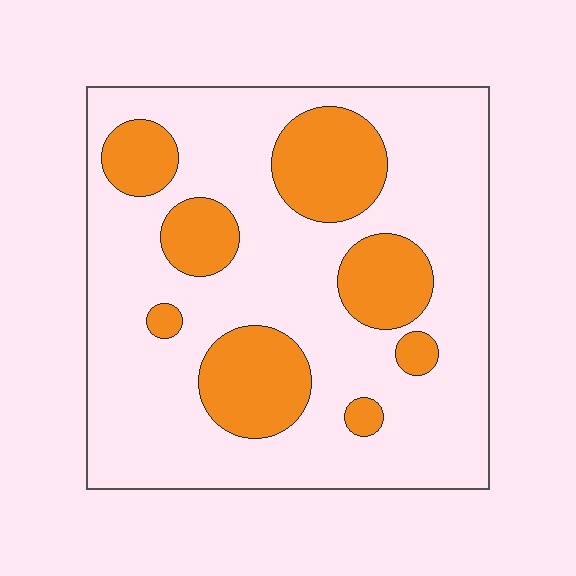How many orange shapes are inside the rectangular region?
8.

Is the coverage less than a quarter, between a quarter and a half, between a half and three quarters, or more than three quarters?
Between a quarter and a half.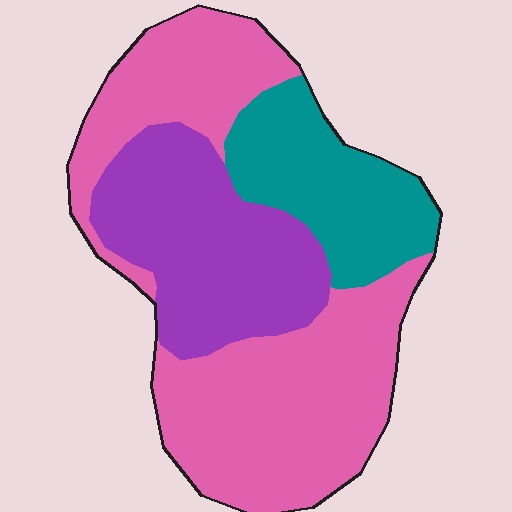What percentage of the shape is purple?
Purple covers about 30% of the shape.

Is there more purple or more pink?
Pink.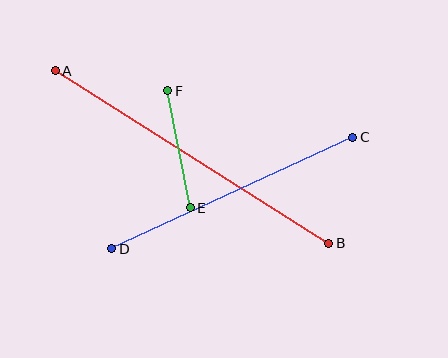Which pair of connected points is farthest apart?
Points A and B are farthest apart.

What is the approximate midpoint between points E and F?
The midpoint is at approximately (179, 149) pixels.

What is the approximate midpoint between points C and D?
The midpoint is at approximately (232, 193) pixels.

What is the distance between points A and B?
The distance is approximately 324 pixels.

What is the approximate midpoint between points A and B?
The midpoint is at approximately (192, 157) pixels.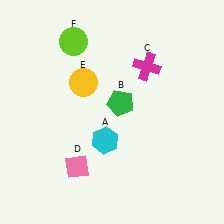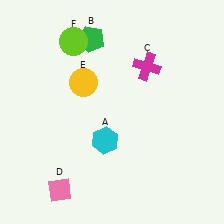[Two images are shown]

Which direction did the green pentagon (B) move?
The green pentagon (B) moved up.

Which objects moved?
The objects that moved are: the green pentagon (B), the pink diamond (D).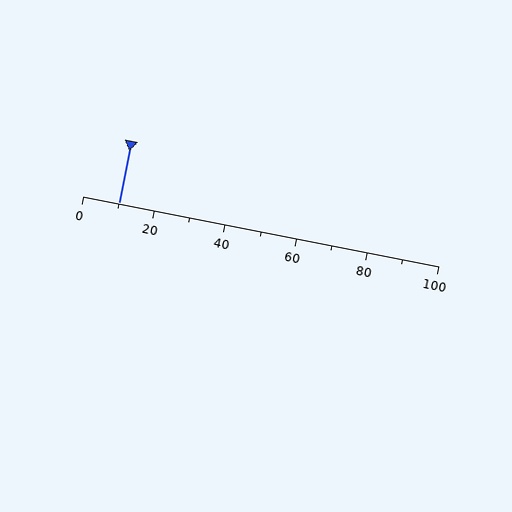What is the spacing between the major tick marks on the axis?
The major ticks are spaced 20 apart.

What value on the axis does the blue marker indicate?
The marker indicates approximately 10.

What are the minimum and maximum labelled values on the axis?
The axis runs from 0 to 100.